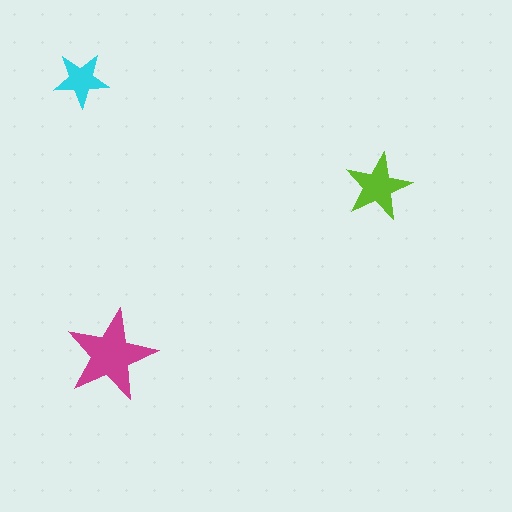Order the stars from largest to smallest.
the magenta one, the lime one, the cyan one.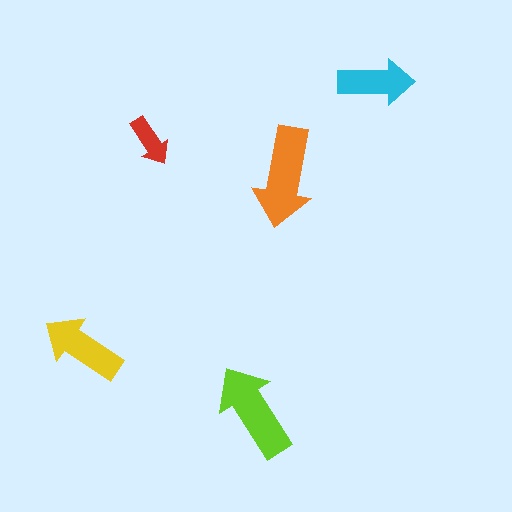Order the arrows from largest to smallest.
the orange one, the lime one, the yellow one, the cyan one, the red one.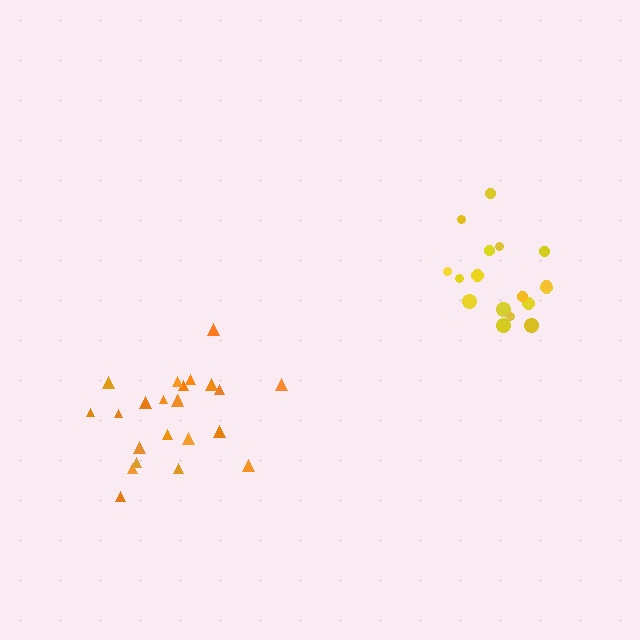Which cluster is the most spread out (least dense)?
Yellow.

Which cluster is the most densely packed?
Orange.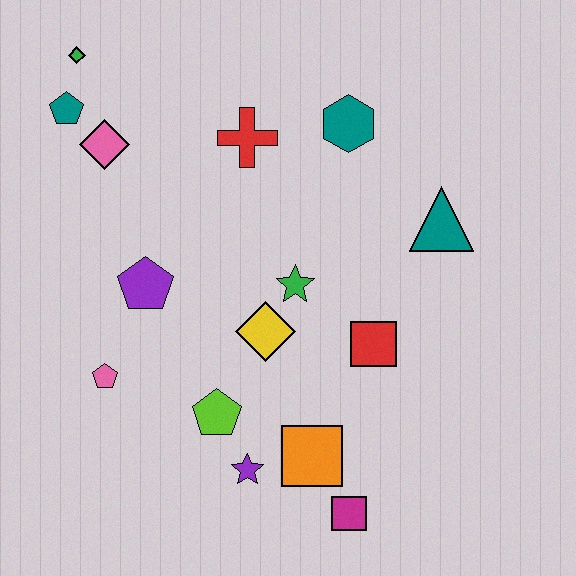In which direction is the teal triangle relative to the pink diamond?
The teal triangle is to the right of the pink diamond.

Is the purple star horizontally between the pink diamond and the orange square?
Yes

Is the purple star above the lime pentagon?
No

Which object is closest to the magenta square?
The orange square is closest to the magenta square.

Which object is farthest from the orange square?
The green diamond is farthest from the orange square.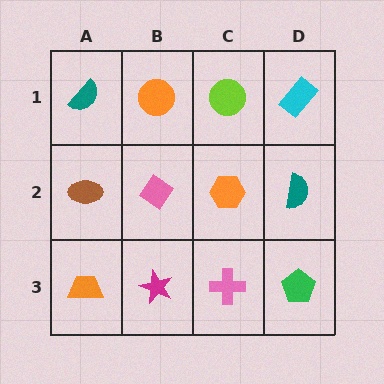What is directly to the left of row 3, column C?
A magenta star.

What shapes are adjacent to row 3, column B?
A pink diamond (row 2, column B), an orange trapezoid (row 3, column A), a pink cross (row 3, column C).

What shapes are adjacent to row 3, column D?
A teal semicircle (row 2, column D), a pink cross (row 3, column C).